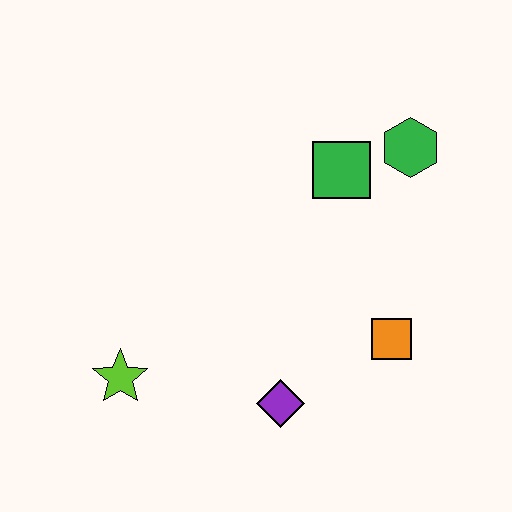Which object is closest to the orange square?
The purple diamond is closest to the orange square.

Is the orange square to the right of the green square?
Yes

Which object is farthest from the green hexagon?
The lime star is farthest from the green hexagon.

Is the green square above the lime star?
Yes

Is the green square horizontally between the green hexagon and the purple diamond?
Yes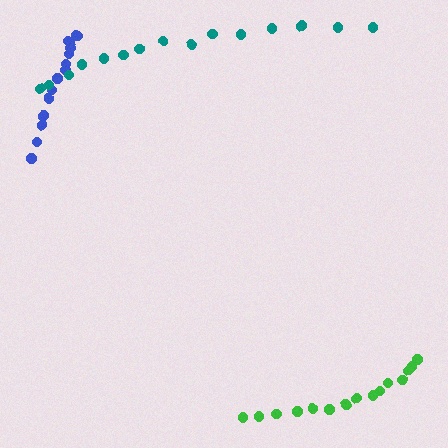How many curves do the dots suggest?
There are 3 distinct paths.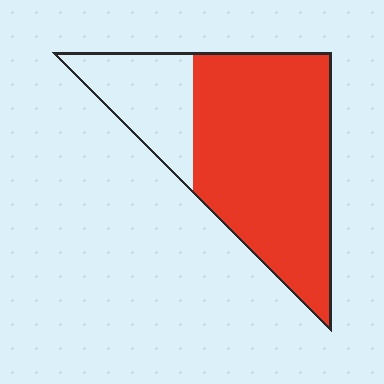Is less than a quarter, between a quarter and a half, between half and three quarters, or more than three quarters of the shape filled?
Between half and three quarters.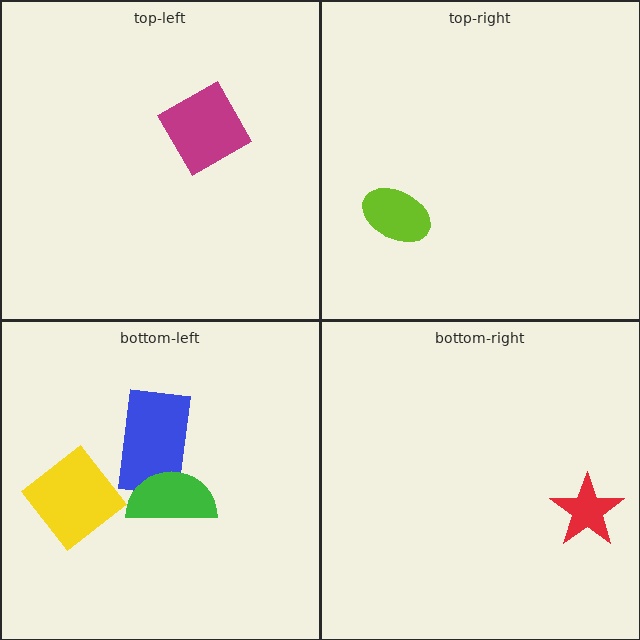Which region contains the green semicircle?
The bottom-left region.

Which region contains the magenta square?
The top-left region.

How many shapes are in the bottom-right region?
1.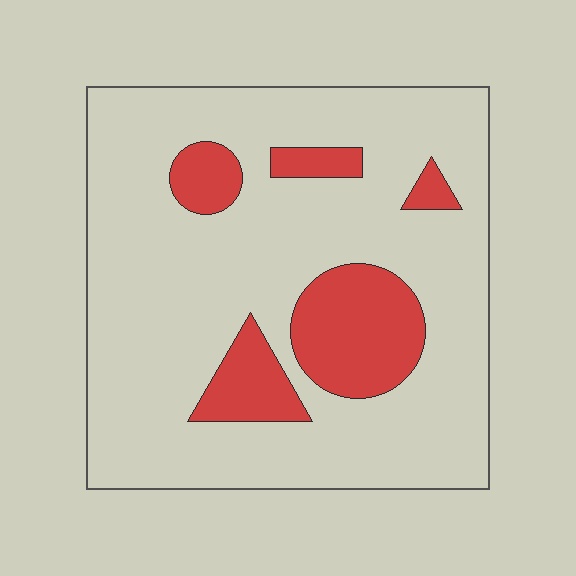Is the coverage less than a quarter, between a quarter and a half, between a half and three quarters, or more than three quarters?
Less than a quarter.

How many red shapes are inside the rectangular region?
5.